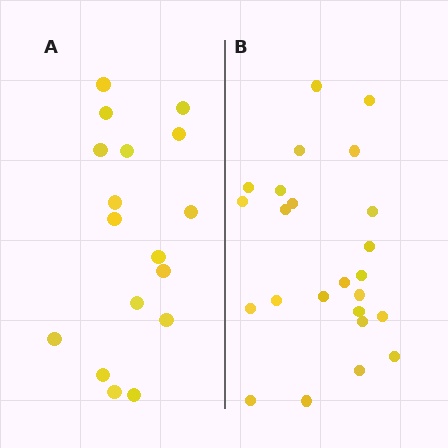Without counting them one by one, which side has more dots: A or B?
Region B (the right region) has more dots.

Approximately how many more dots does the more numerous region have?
Region B has roughly 8 or so more dots than region A.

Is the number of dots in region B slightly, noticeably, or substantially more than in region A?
Region B has noticeably more, but not dramatically so. The ratio is roughly 1.4 to 1.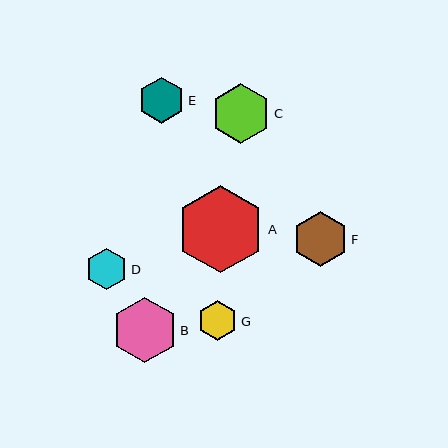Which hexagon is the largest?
Hexagon A is the largest with a size of approximately 88 pixels.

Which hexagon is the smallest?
Hexagon G is the smallest with a size of approximately 40 pixels.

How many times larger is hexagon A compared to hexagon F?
Hexagon A is approximately 1.6 times the size of hexagon F.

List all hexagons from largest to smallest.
From largest to smallest: A, B, C, F, E, D, G.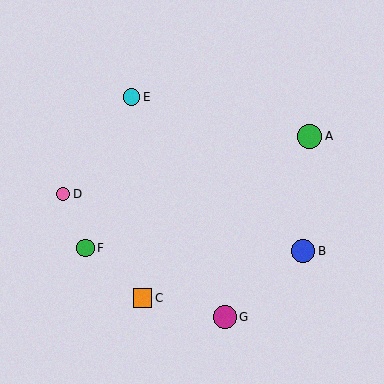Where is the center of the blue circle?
The center of the blue circle is at (303, 251).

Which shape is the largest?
The green circle (labeled A) is the largest.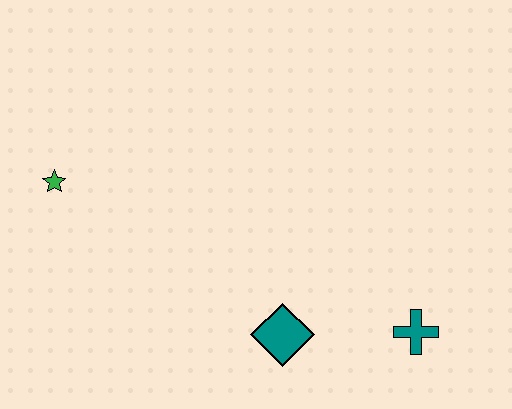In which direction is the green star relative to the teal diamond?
The green star is to the left of the teal diamond.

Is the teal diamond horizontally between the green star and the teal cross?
Yes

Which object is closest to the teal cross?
The teal diamond is closest to the teal cross.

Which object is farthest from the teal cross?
The green star is farthest from the teal cross.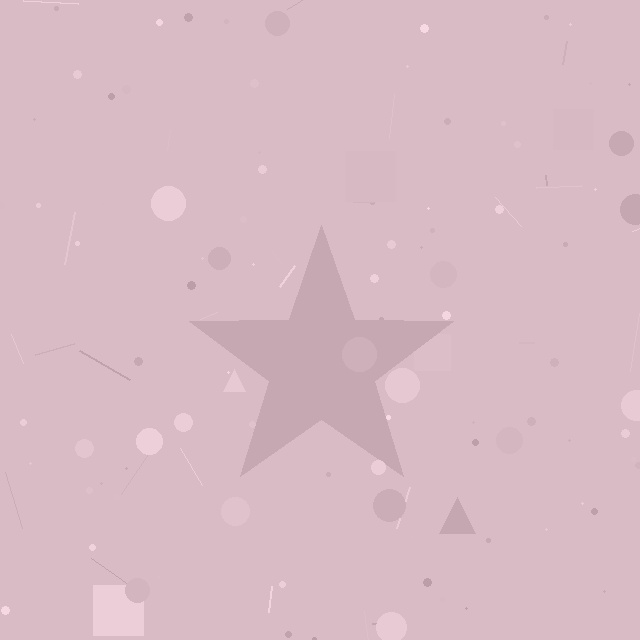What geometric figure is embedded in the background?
A star is embedded in the background.